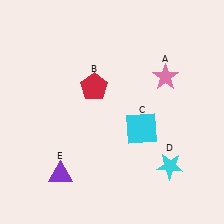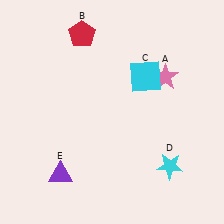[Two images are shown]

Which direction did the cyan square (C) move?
The cyan square (C) moved up.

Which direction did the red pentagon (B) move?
The red pentagon (B) moved up.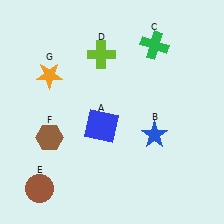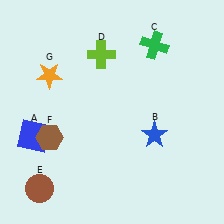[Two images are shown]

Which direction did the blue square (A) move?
The blue square (A) moved left.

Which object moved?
The blue square (A) moved left.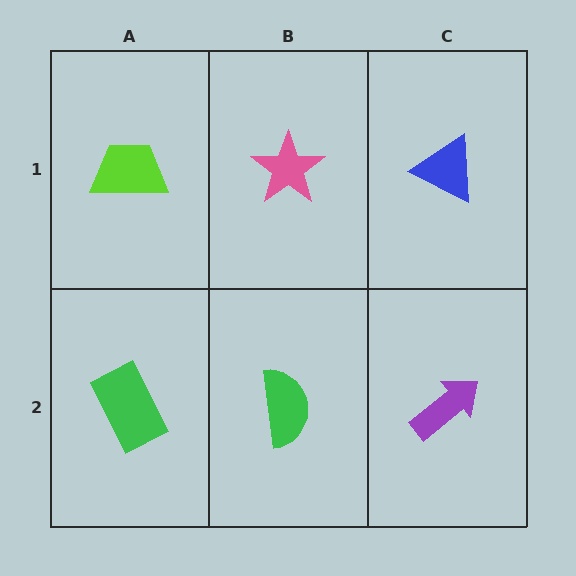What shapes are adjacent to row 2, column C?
A blue triangle (row 1, column C), a green semicircle (row 2, column B).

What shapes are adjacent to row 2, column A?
A lime trapezoid (row 1, column A), a green semicircle (row 2, column B).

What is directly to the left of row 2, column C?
A green semicircle.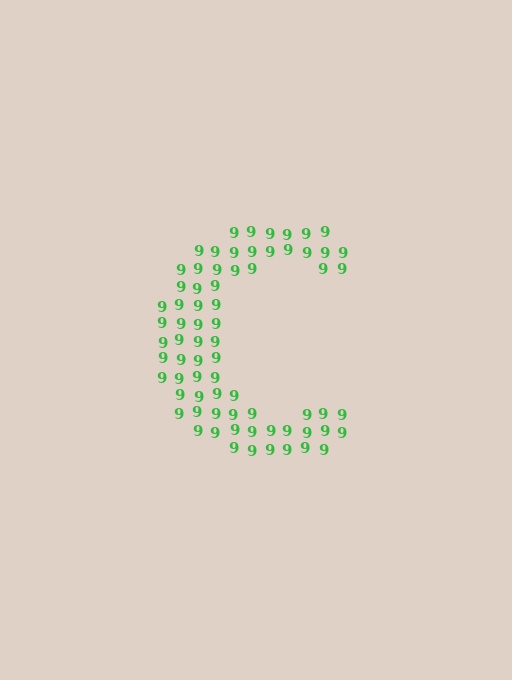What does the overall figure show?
The overall figure shows the letter C.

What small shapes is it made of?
It is made of small digit 9's.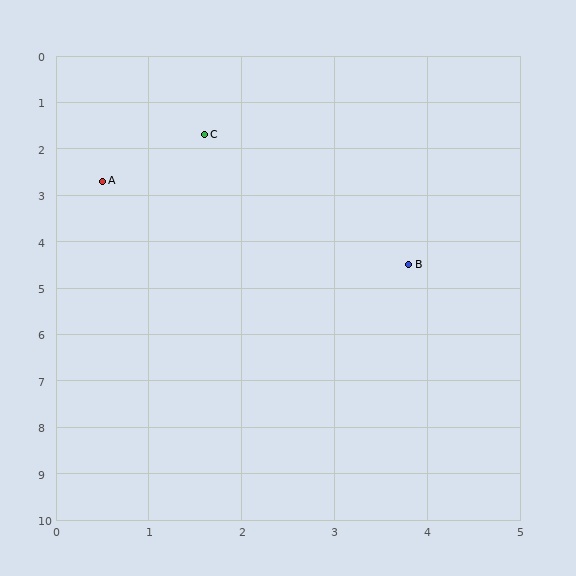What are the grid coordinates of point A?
Point A is at approximately (0.5, 2.7).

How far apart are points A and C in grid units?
Points A and C are about 1.5 grid units apart.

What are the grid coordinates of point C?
Point C is at approximately (1.6, 1.7).